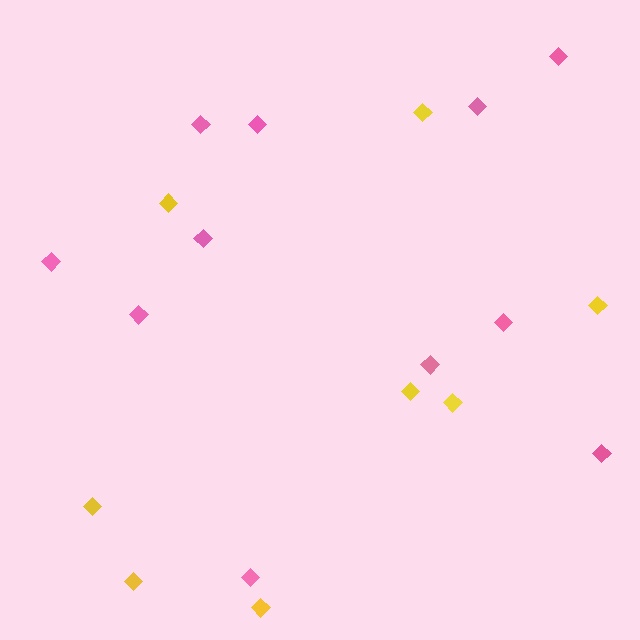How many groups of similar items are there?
There are 2 groups: one group of pink diamonds (11) and one group of yellow diamonds (8).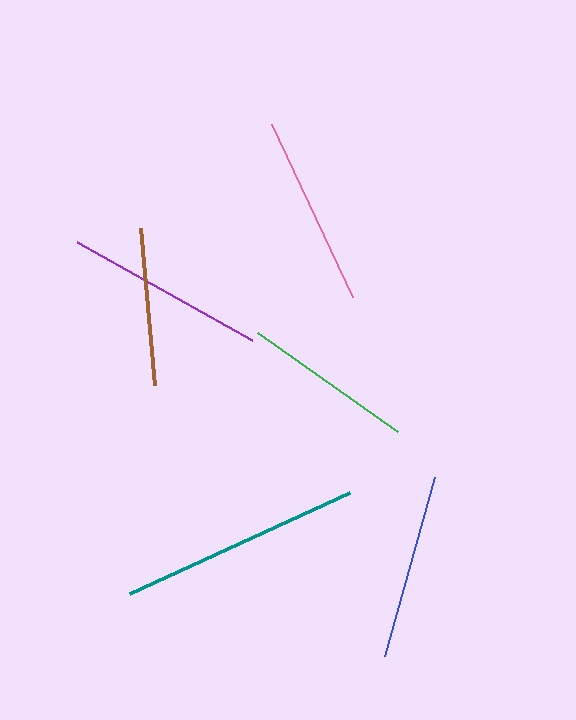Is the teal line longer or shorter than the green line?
The teal line is longer than the green line.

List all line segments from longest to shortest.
From longest to shortest: teal, purple, pink, blue, green, brown.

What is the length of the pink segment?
The pink segment is approximately 191 pixels long.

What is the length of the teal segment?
The teal segment is approximately 242 pixels long.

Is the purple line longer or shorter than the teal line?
The teal line is longer than the purple line.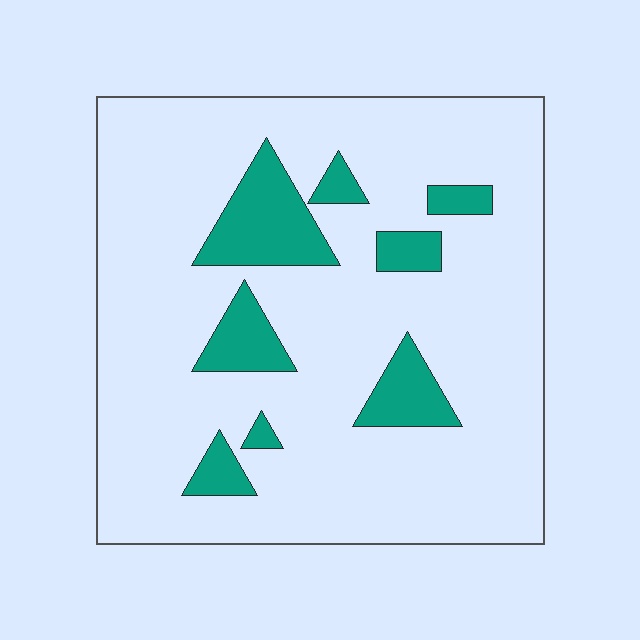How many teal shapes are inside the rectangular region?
8.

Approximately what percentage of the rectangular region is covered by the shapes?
Approximately 15%.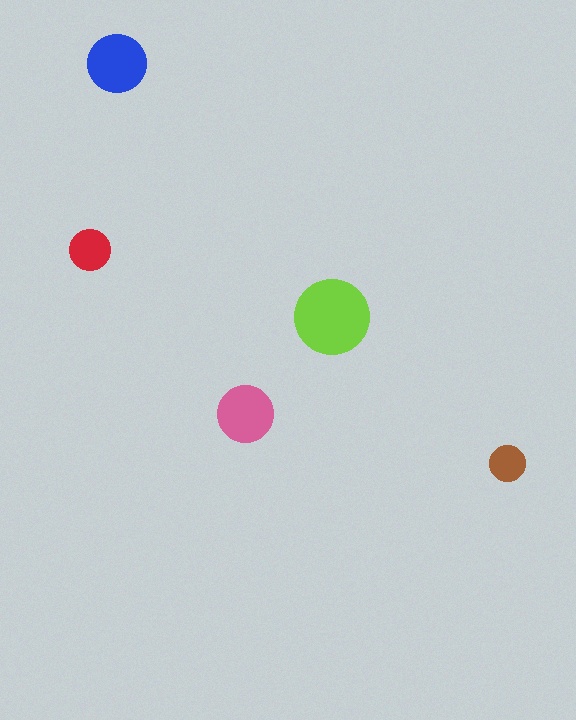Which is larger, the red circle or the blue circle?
The blue one.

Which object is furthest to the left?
The red circle is leftmost.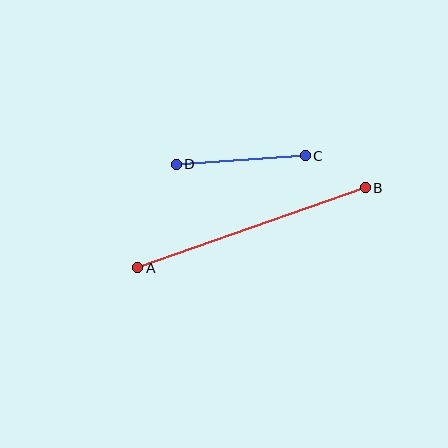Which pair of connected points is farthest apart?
Points A and B are farthest apart.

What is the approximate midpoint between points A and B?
The midpoint is at approximately (252, 228) pixels.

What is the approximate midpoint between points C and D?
The midpoint is at approximately (241, 160) pixels.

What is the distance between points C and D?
The distance is approximately 129 pixels.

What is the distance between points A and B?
The distance is approximately 241 pixels.